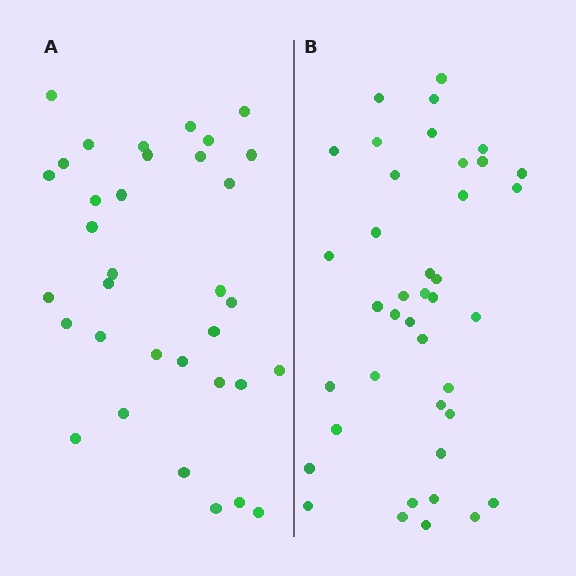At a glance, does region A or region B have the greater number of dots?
Region B (the right region) has more dots.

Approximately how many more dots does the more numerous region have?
Region B has about 6 more dots than region A.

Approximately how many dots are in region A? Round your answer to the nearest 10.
About 30 dots. (The exact count is 34, which rounds to 30.)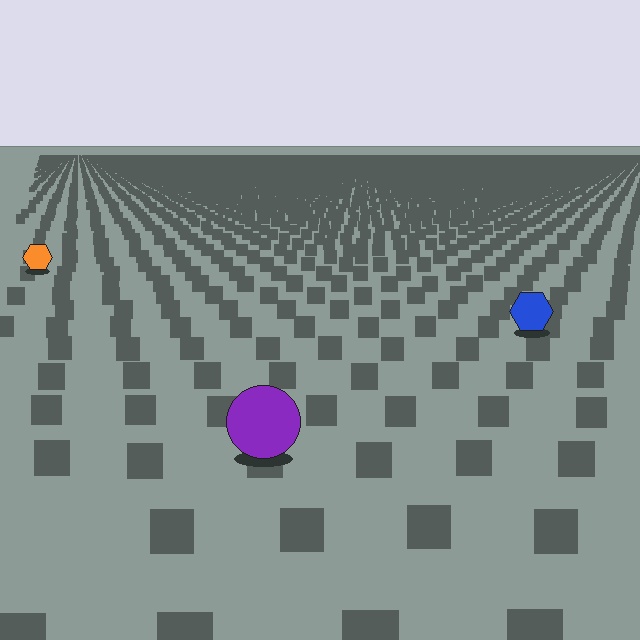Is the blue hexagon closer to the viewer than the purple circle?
No. The purple circle is closer — you can tell from the texture gradient: the ground texture is coarser near it.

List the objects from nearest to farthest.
From nearest to farthest: the purple circle, the blue hexagon, the orange hexagon.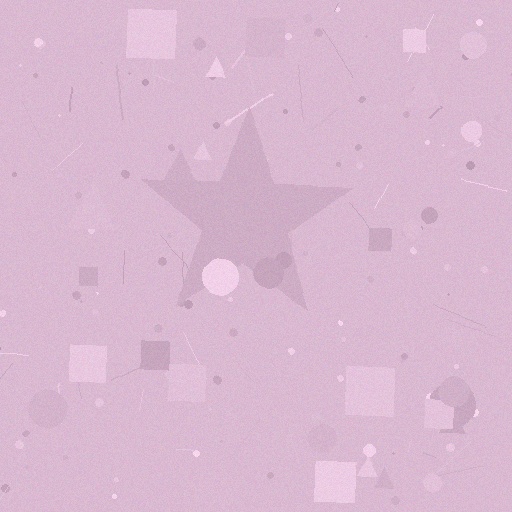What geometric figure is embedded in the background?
A star is embedded in the background.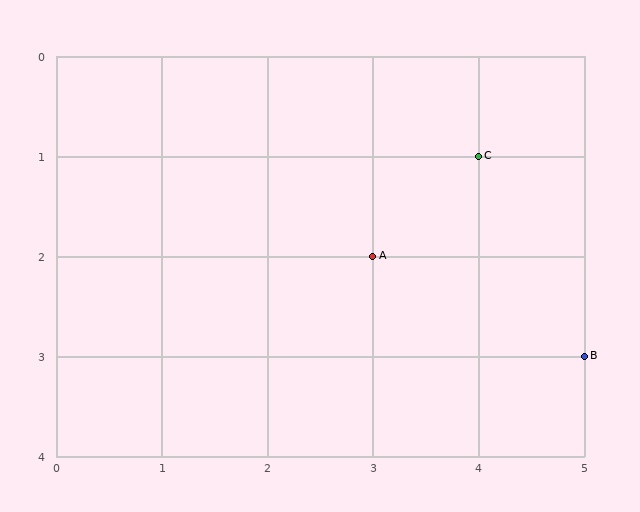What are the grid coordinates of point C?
Point C is at grid coordinates (4, 1).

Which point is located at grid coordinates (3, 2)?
Point A is at (3, 2).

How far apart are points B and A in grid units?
Points B and A are 2 columns and 1 row apart (about 2.2 grid units diagonally).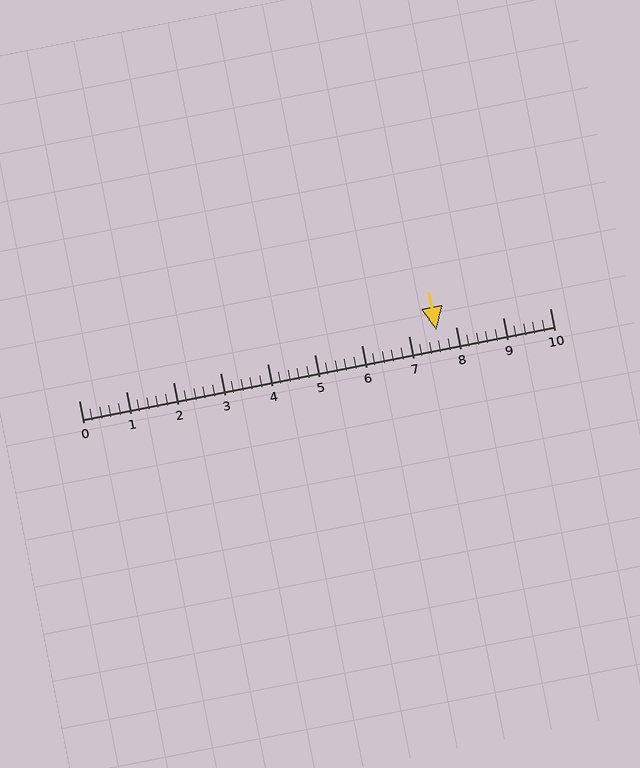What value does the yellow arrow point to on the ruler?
The yellow arrow points to approximately 7.6.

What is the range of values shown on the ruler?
The ruler shows values from 0 to 10.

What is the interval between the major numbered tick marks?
The major tick marks are spaced 1 units apart.